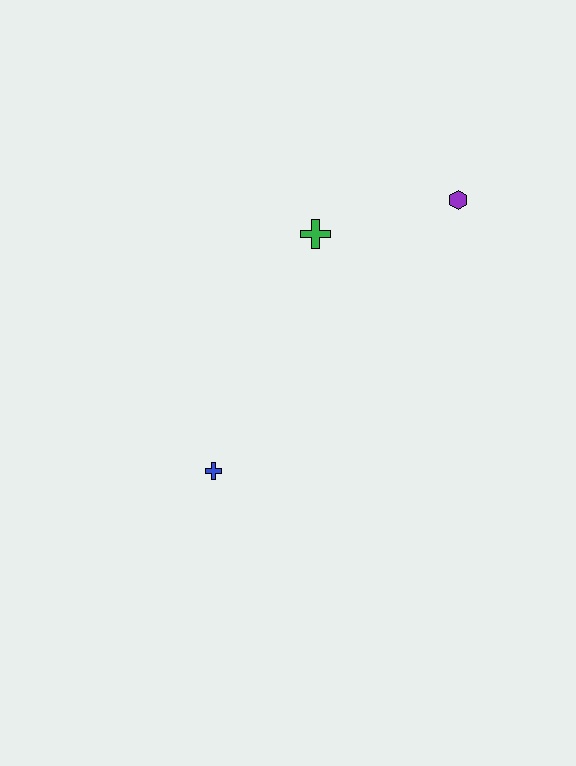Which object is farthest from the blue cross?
The purple hexagon is farthest from the blue cross.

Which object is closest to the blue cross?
The green cross is closest to the blue cross.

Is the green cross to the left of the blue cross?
No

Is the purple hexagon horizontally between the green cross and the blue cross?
No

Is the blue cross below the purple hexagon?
Yes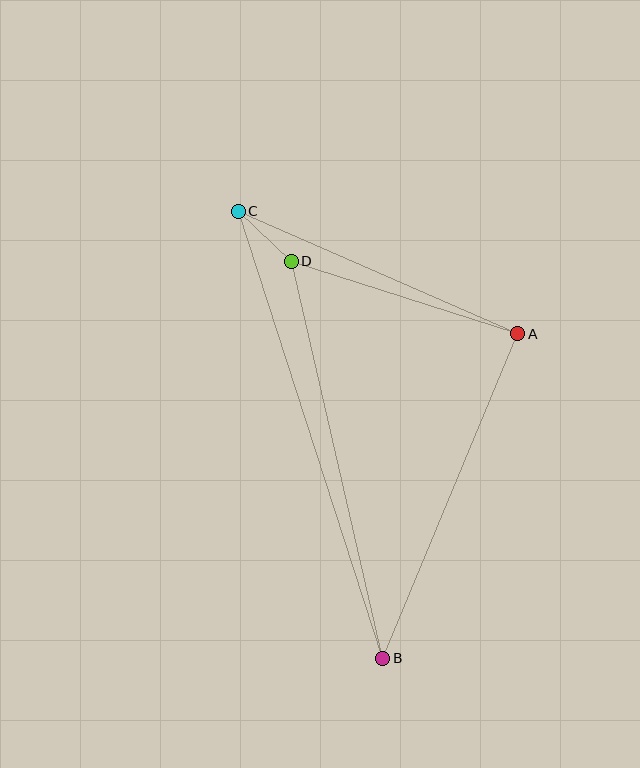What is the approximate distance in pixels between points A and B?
The distance between A and B is approximately 352 pixels.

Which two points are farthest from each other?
Points B and C are farthest from each other.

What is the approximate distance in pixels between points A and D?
The distance between A and D is approximately 238 pixels.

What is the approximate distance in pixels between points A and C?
The distance between A and C is approximately 305 pixels.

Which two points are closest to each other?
Points C and D are closest to each other.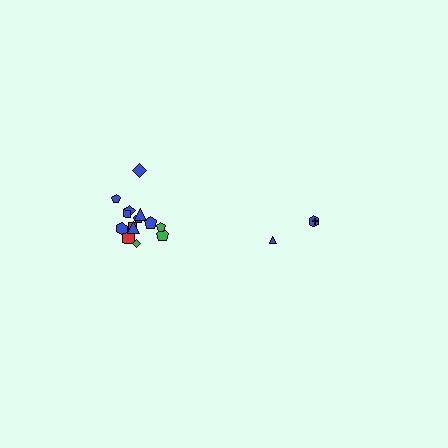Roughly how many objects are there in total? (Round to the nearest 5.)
Roughly 20 objects in total.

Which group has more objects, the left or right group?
The left group.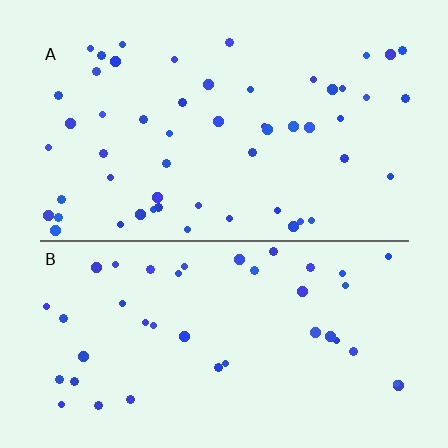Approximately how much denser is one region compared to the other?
Approximately 1.3× — region A over region B.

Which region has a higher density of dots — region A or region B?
A (the top).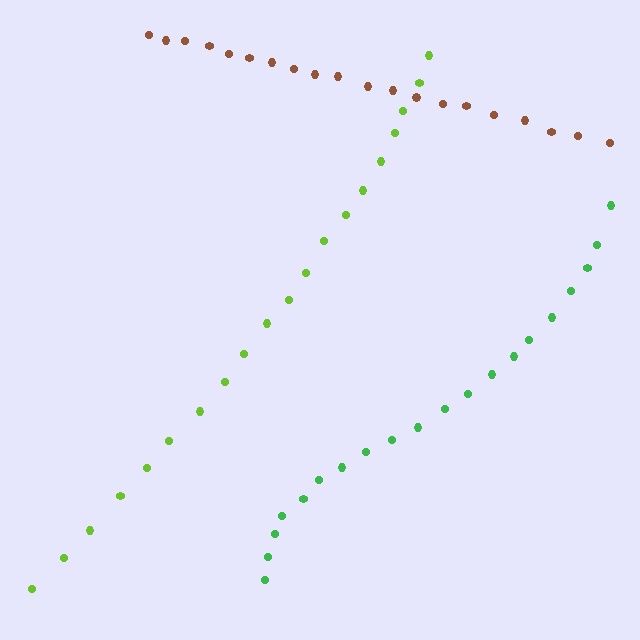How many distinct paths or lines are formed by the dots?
There are 3 distinct paths.